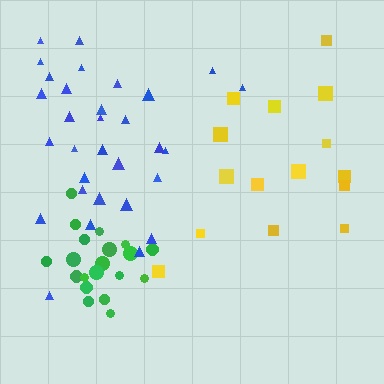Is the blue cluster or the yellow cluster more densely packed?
Blue.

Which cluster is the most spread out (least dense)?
Yellow.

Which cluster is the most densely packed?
Green.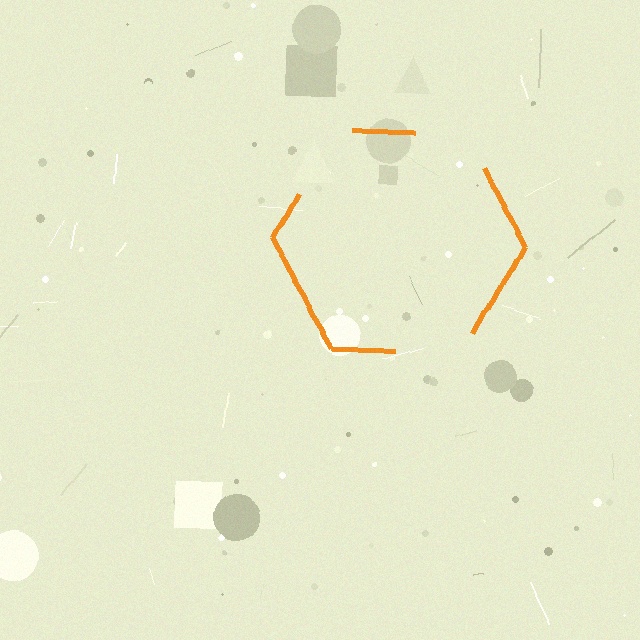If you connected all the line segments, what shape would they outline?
They would outline a hexagon.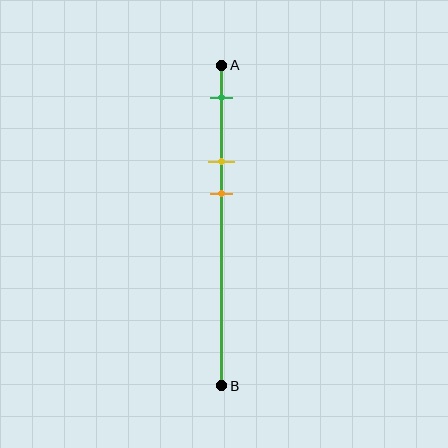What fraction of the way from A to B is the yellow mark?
The yellow mark is approximately 30% (0.3) of the way from A to B.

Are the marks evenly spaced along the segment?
Yes, the marks are approximately evenly spaced.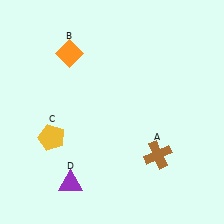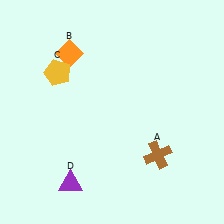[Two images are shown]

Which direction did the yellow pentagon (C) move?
The yellow pentagon (C) moved up.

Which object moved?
The yellow pentagon (C) moved up.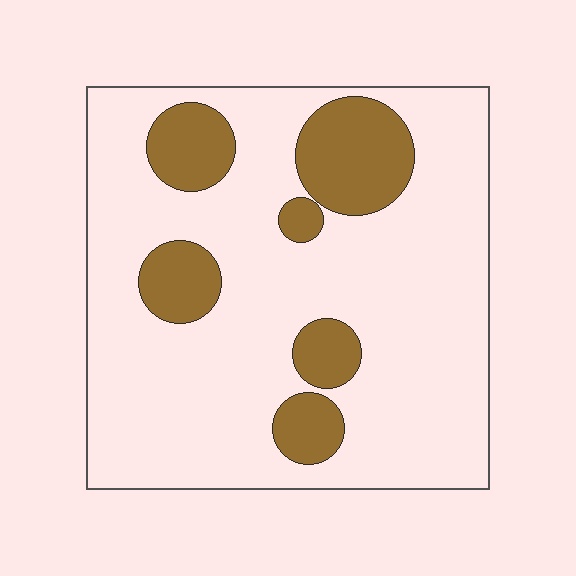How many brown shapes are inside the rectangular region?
6.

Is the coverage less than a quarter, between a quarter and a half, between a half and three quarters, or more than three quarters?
Less than a quarter.